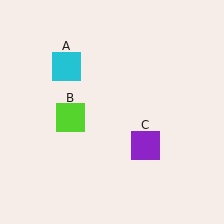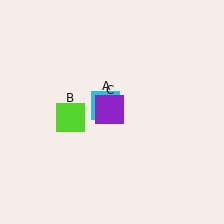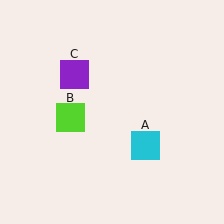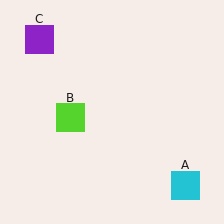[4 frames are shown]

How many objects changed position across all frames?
2 objects changed position: cyan square (object A), purple square (object C).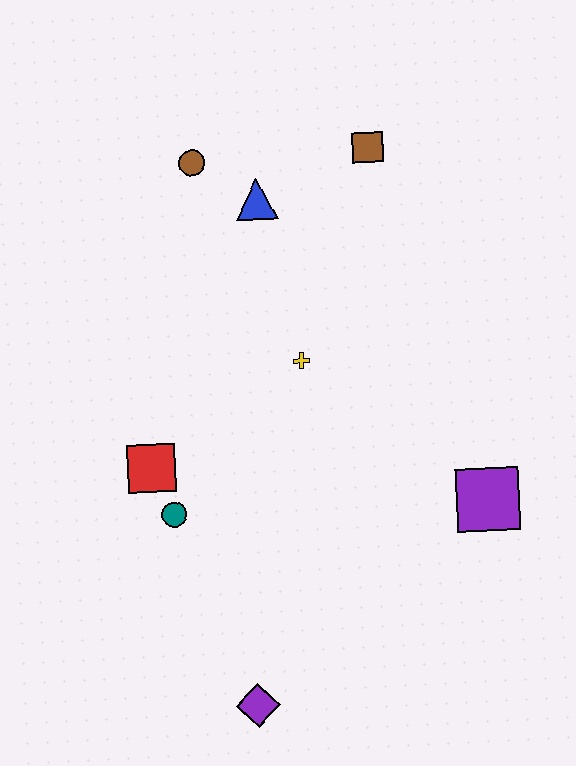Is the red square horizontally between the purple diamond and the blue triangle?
No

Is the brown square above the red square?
Yes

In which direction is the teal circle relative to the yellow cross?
The teal circle is below the yellow cross.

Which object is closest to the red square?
The teal circle is closest to the red square.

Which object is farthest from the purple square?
The brown circle is farthest from the purple square.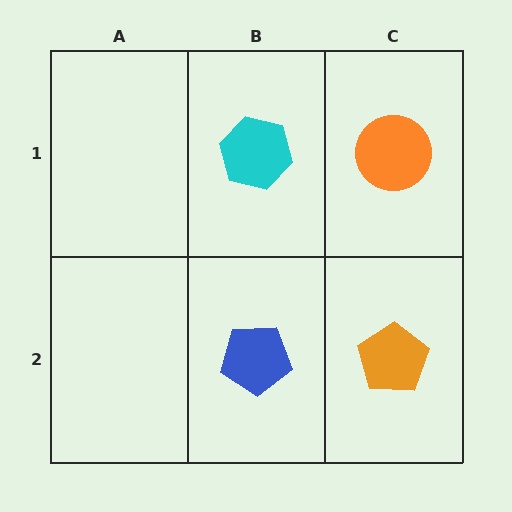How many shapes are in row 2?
2 shapes.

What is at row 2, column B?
A blue pentagon.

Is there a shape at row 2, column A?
No, that cell is empty.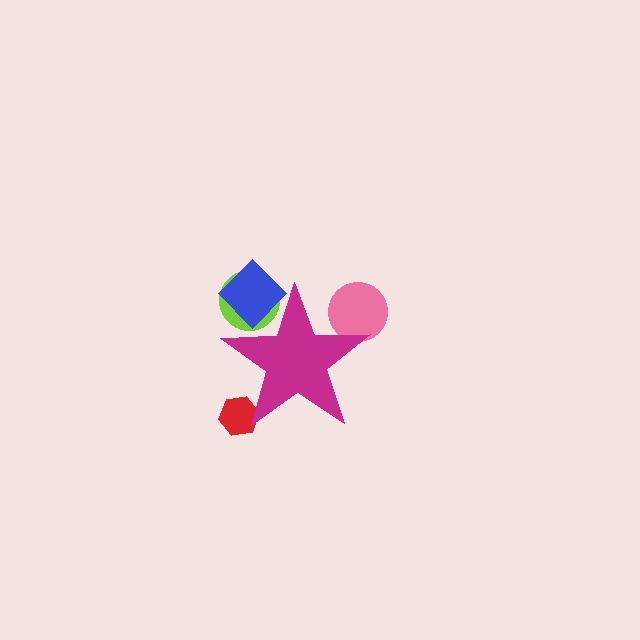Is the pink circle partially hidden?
Yes, the pink circle is partially hidden behind the magenta star.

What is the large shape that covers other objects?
A magenta star.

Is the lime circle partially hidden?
Yes, the lime circle is partially hidden behind the magenta star.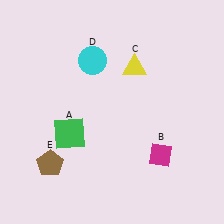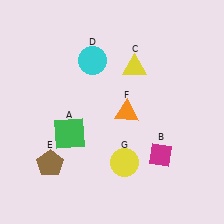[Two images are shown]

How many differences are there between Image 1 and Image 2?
There are 2 differences between the two images.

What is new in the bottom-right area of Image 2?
An orange triangle (F) was added in the bottom-right area of Image 2.